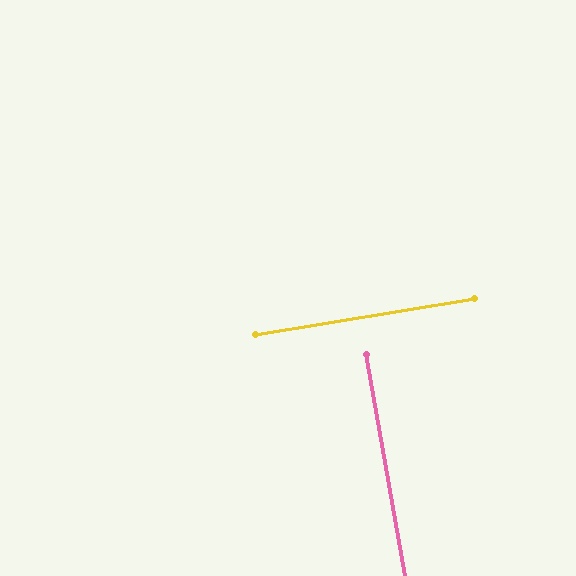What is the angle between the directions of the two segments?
Approximately 89 degrees.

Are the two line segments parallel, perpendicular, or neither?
Perpendicular — they meet at approximately 89°.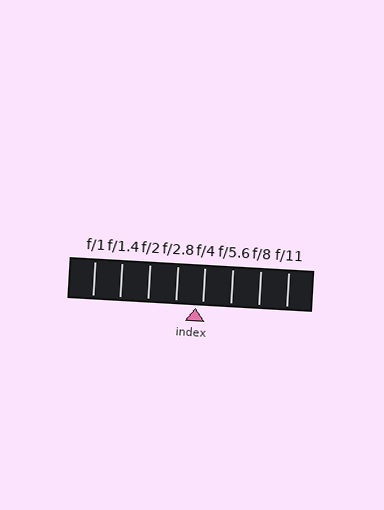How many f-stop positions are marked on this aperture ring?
There are 8 f-stop positions marked.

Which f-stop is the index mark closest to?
The index mark is closest to f/4.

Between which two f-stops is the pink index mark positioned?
The index mark is between f/2.8 and f/4.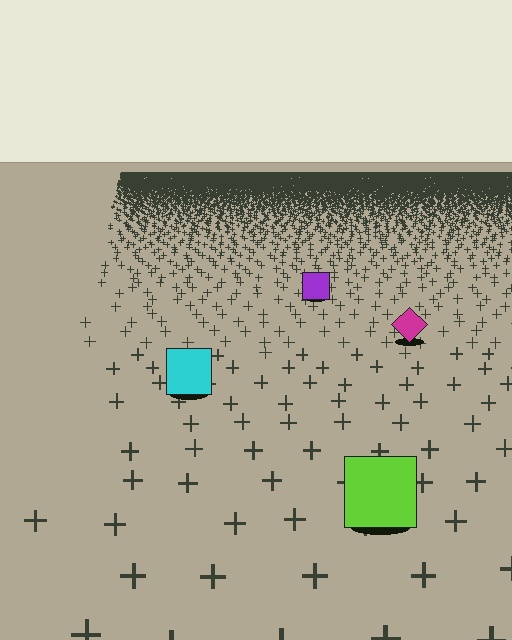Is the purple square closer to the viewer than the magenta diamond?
No. The magenta diamond is closer — you can tell from the texture gradient: the ground texture is coarser near it.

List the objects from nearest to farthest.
From nearest to farthest: the lime square, the cyan square, the magenta diamond, the purple square.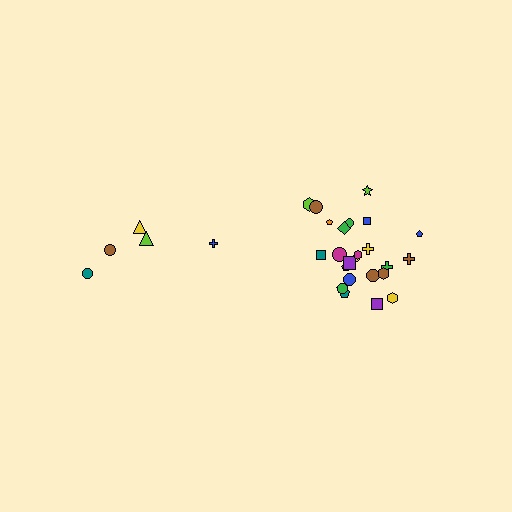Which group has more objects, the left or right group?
The right group.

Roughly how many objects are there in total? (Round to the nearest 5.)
Roughly 30 objects in total.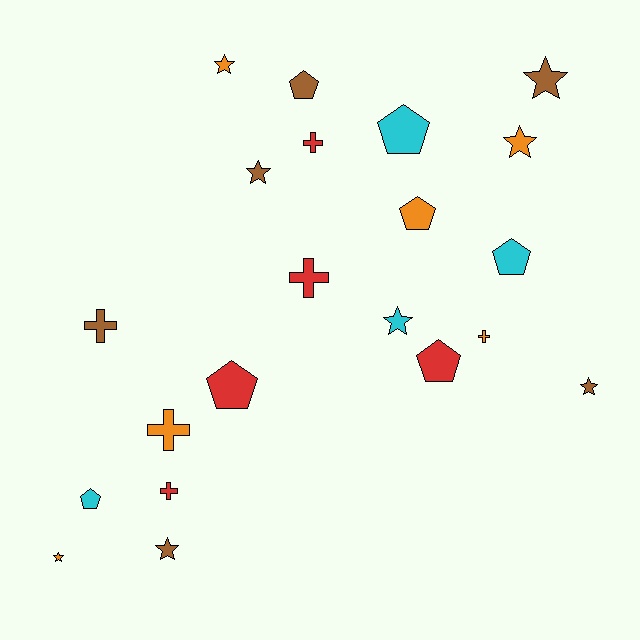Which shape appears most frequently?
Star, with 8 objects.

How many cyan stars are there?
There is 1 cyan star.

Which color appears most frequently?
Orange, with 6 objects.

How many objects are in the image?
There are 21 objects.